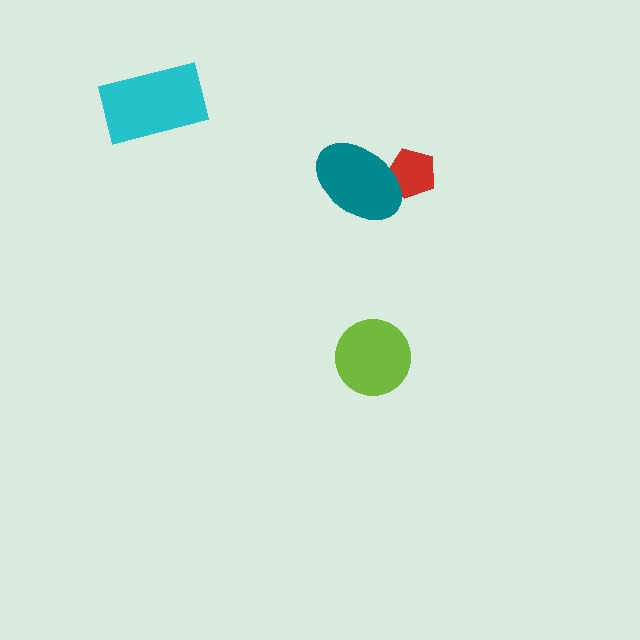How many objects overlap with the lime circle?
0 objects overlap with the lime circle.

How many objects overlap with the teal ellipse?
1 object overlaps with the teal ellipse.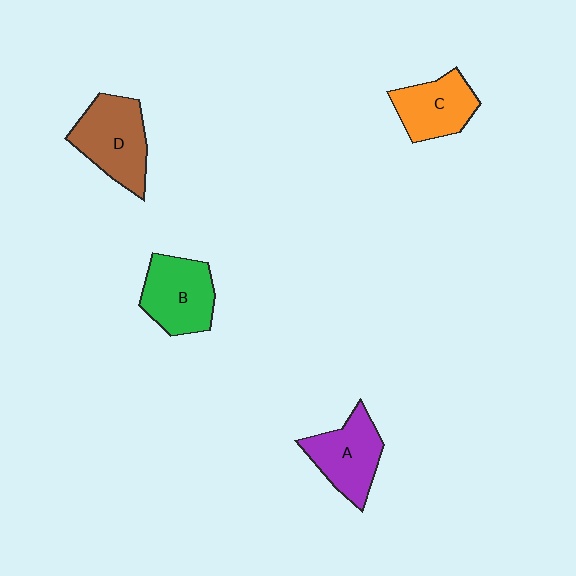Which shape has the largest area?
Shape D (brown).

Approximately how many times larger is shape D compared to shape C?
Approximately 1.3 times.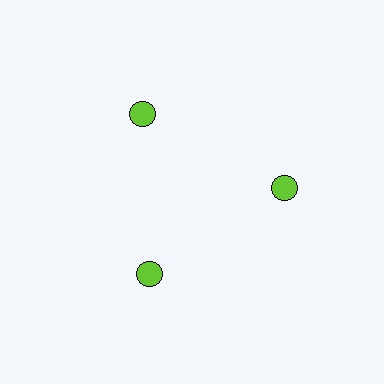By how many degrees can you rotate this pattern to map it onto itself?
The pattern maps onto itself every 120 degrees of rotation.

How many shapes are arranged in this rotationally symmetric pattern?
There are 3 shapes, arranged in 3 groups of 1.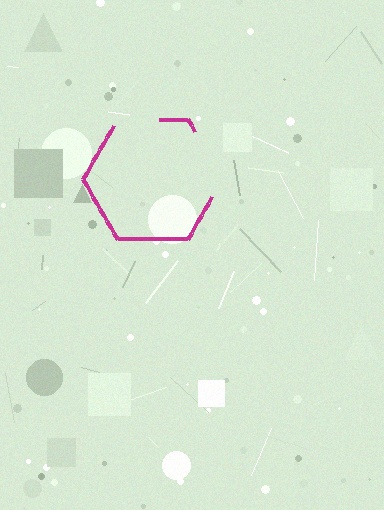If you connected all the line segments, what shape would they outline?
They would outline a hexagon.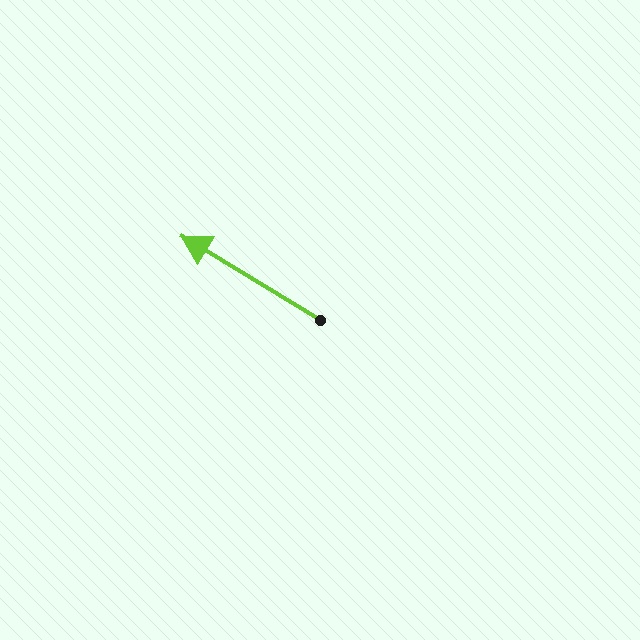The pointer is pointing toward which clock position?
Roughly 10 o'clock.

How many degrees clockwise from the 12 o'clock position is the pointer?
Approximately 301 degrees.